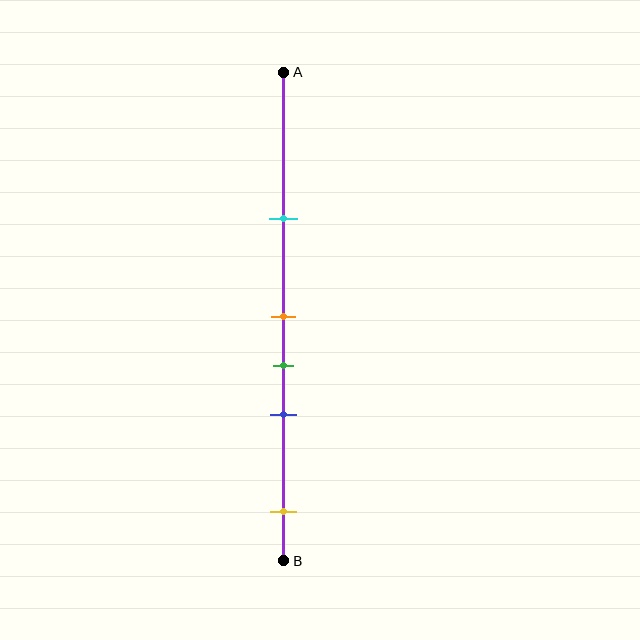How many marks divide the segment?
There are 5 marks dividing the segment.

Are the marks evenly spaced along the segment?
No, the marks are not evenly spaced.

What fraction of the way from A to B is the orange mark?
The orange mark is approximately 50% (0.5) of the way from A to B.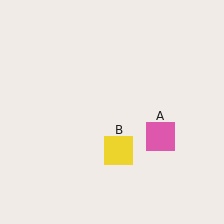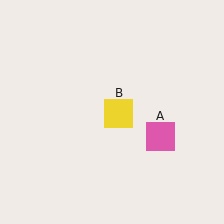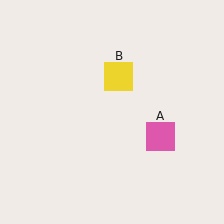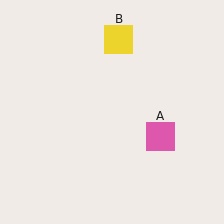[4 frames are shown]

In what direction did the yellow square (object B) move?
The yellow square (object B) moved up.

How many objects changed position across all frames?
1 object changed position: yellow square (object B).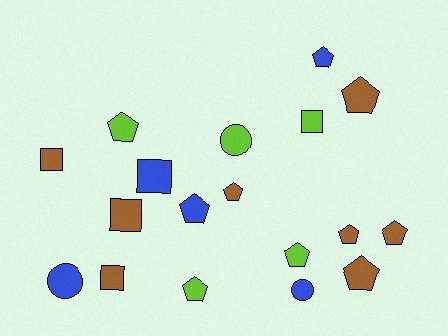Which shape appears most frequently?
Pentagon, with 10 objects.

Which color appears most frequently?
Brown, with 8 objects.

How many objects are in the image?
There are 18 objects.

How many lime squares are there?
There is 1 lime square.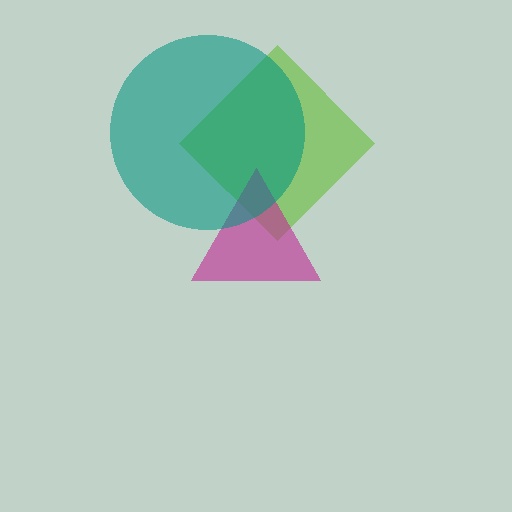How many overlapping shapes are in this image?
There are 3 overlapping shapes in the image.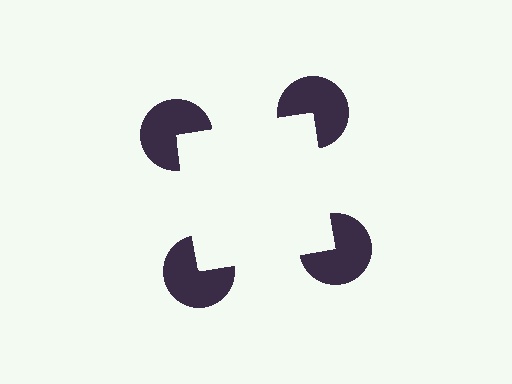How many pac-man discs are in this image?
There are 4 — one at each vertex of the illusory square.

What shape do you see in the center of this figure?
An illusory square — its edges are inferred from the aligned wedge cuts in the pac-man discs, not physically drawn.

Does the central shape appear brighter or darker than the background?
It typically appears slightly brighter than the background, even though no actual brightness change is drawn.